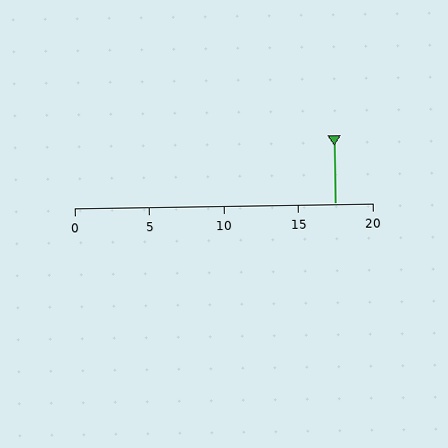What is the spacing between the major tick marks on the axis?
The major ticks are spaced 5 apart.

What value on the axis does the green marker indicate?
The marker indicates approximately 17.5.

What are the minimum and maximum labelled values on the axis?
The axis runs from 0 to 20.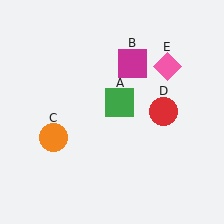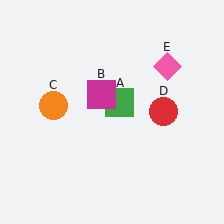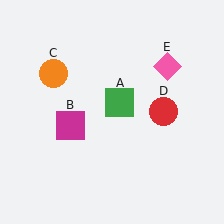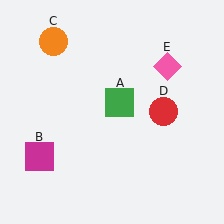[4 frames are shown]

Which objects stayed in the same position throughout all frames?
Green square (object A) and red circle (object D) and pink diamond (object E) remained stationary.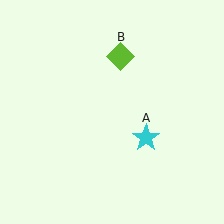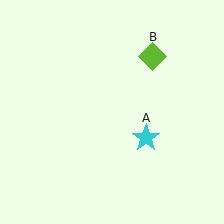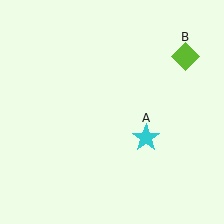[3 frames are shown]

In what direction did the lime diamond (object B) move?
The lime diamond (object B) moved right.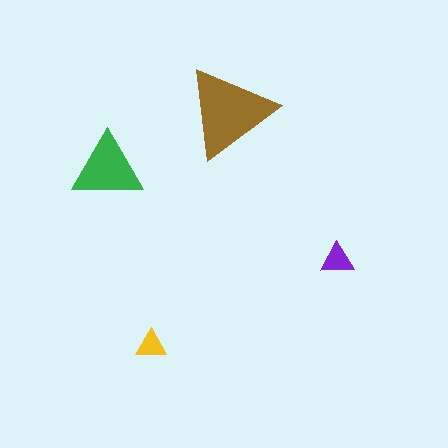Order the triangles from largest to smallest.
the brown one, the green one, the purple one, the yellow one.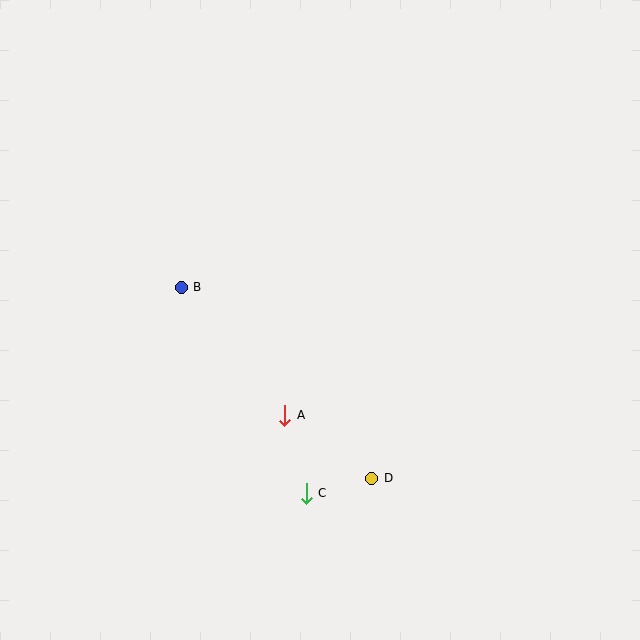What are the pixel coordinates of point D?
Point D is at (372, 478).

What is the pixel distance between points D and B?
The distance between D and B is 269 pixels.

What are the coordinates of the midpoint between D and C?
The midpoint between D and C is at (339, 486).